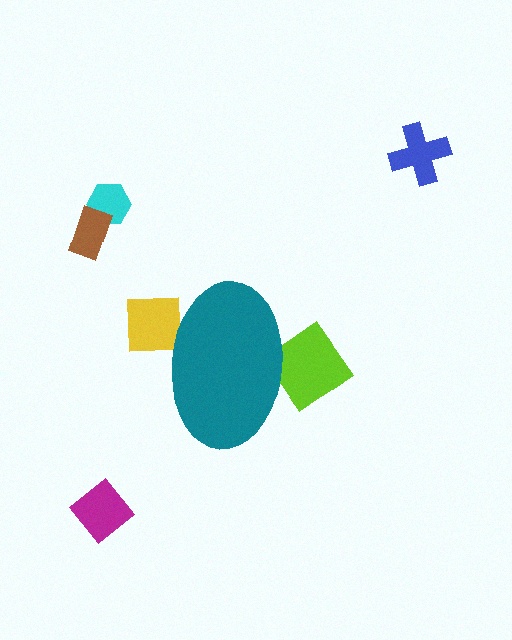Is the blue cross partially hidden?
No, the blue cross is fully visible.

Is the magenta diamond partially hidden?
No, the magenta diamond is fully visible.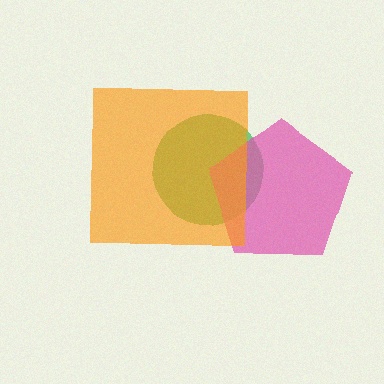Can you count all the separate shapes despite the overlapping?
Yes, there are 3 separate shapes.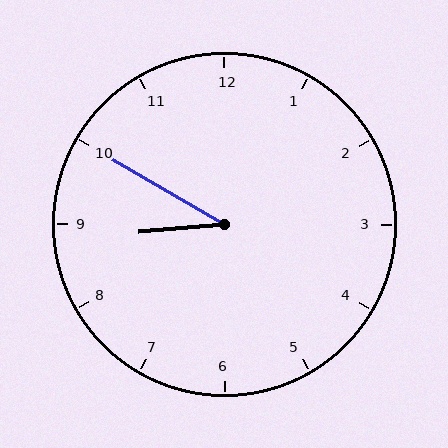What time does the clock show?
8:50.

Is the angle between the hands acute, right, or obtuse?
It is acute.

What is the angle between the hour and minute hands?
Approximately 35 degrees.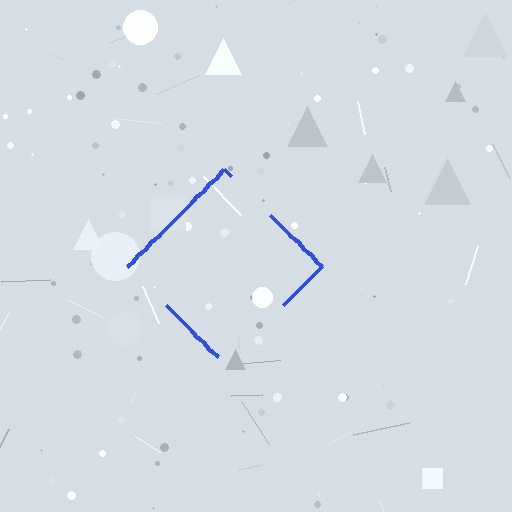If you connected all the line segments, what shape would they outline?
They would outline a diamond.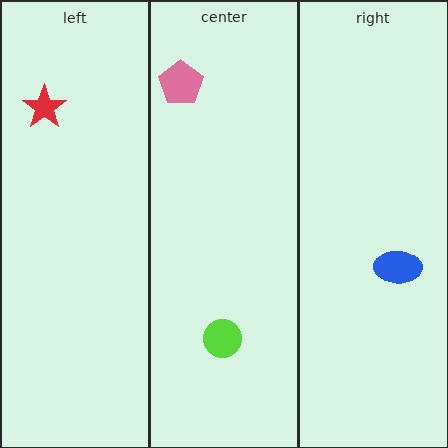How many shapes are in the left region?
1.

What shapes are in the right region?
The blue ellipse.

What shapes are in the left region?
The red star.